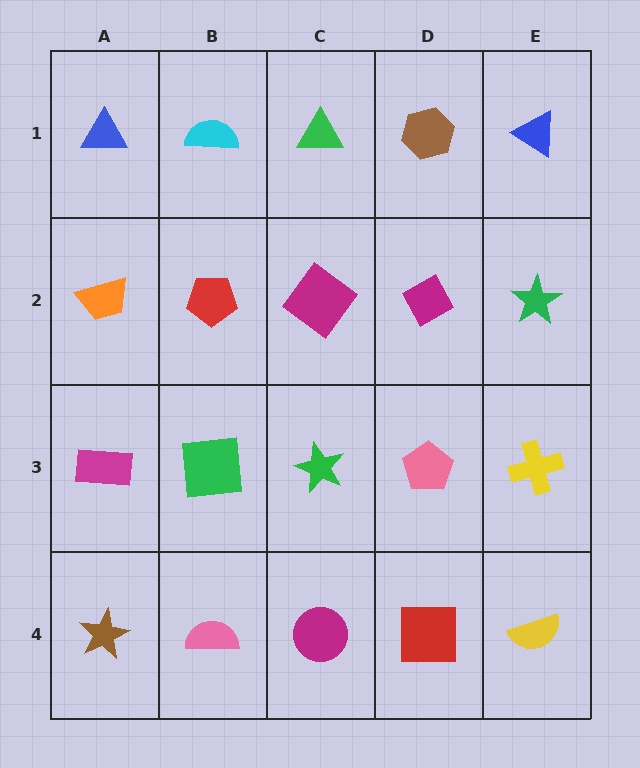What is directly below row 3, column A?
A brown star.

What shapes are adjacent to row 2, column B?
A cyan semicircle (row 1, column B), a green square (row 3, column B), an orange trapezoid (row 2, column A), a magenta diamond (row 2, column C).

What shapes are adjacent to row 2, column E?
A blue triangle (row 1, column E), a yellow cross (row 3, column E), a magenta diamond (row 2, column D).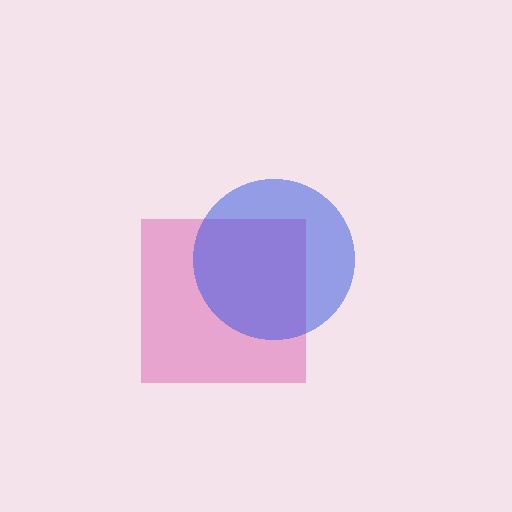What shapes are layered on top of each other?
The layered shapes are: a pink square, a blue circle.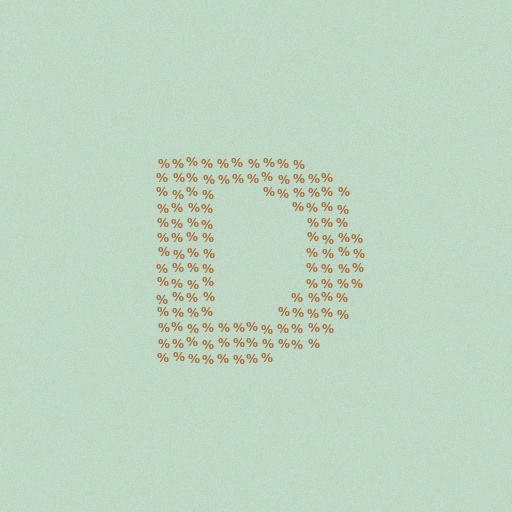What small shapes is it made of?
It is made of small percent signs.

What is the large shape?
The large shape is the letter D.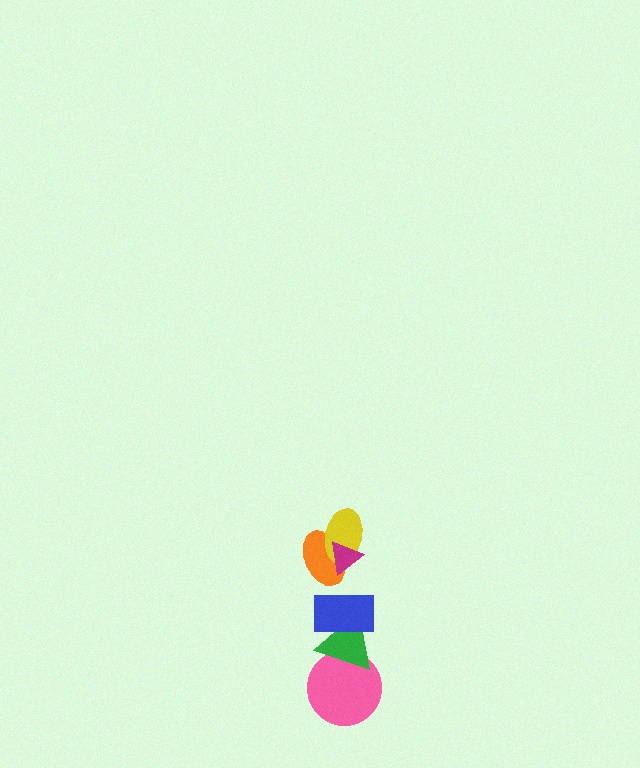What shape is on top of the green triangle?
The blue rectangle is on top of the green triangle.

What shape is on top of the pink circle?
The green triangle is on top of the pink circle.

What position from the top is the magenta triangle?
The magenta triangle is 1st from the top.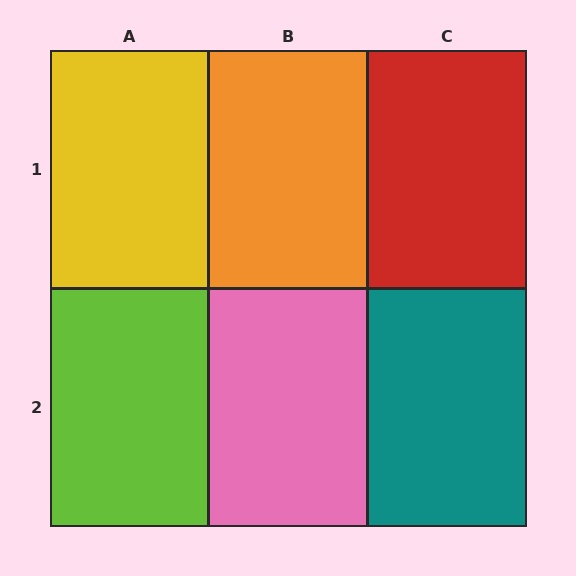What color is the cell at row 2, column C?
Teal.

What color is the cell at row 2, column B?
Pink.